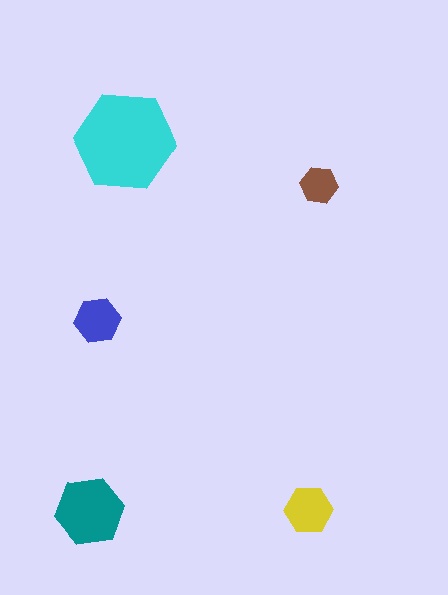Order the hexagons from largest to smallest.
the cyan one, the teal one, the yellow one, the blue one, the brown one.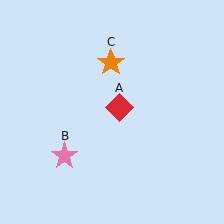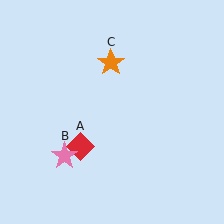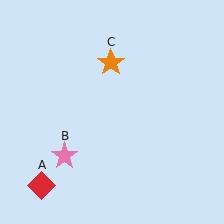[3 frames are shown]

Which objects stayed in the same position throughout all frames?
Pink star (object B) and orange star (object C) remained stationary.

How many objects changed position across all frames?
1 object changed position: red diamond (object A).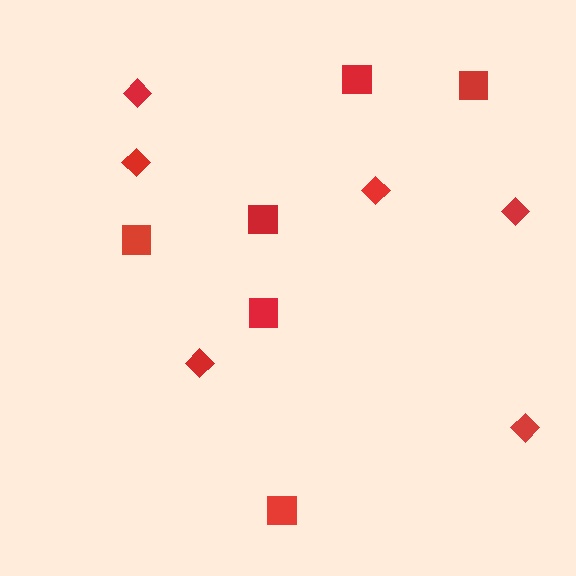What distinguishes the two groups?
There are 2 groups: one group of squares (6) and one group of diamonds (6).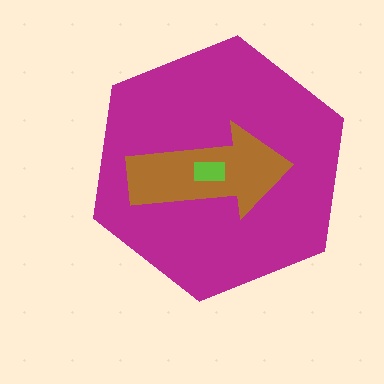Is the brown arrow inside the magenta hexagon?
Yes.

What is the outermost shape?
The magenta hexagon.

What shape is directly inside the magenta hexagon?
The brown arrow.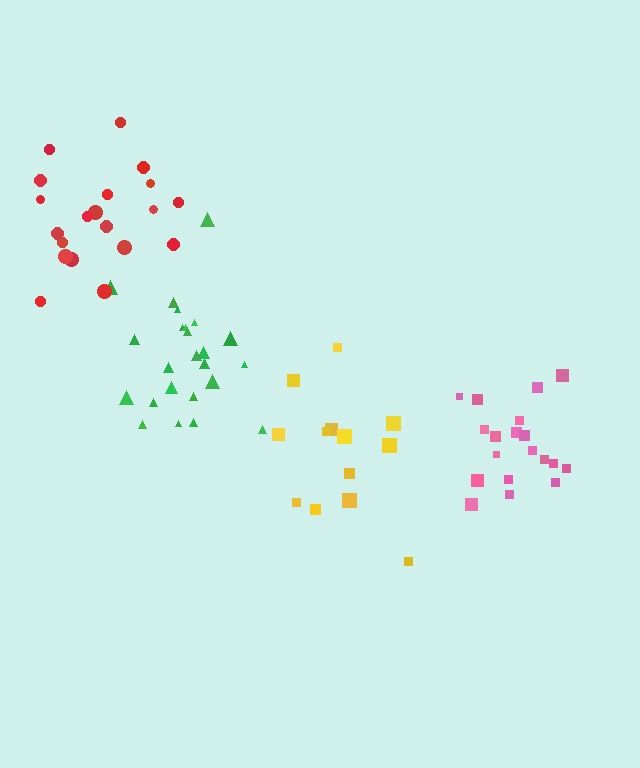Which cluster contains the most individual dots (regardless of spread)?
Green (24).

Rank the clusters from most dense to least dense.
pink, green, red, yellow.